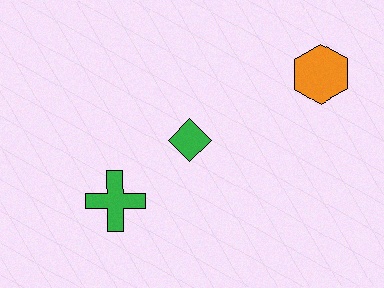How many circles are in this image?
There are no circles.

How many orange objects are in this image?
There is 1 orange object.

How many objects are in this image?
There are 3 objects.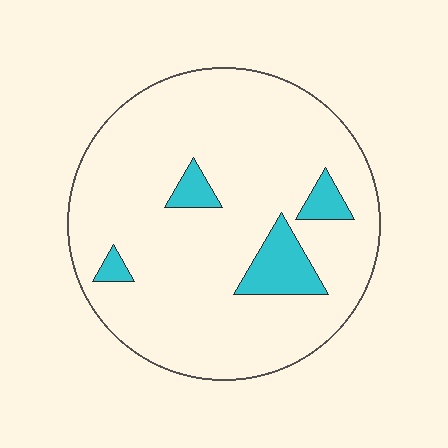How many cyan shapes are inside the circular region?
4.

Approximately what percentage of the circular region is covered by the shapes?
Approximately 10%.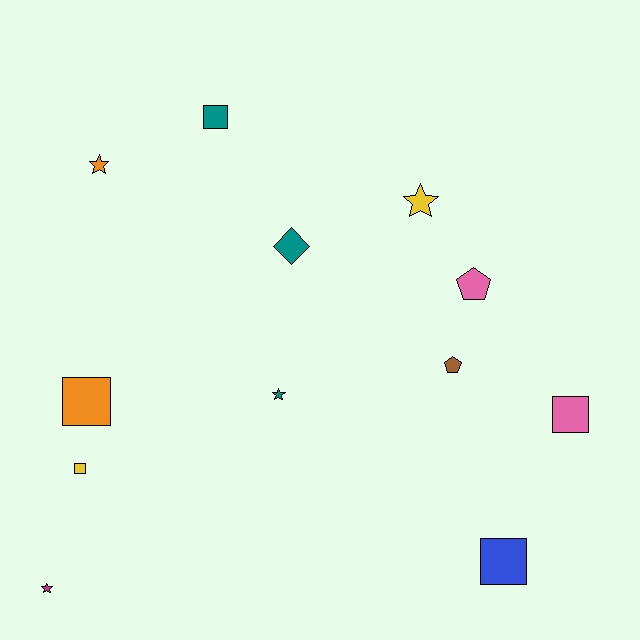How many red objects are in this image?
There are no red objects.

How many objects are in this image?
There are 12 objects.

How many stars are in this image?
There are 4 stars.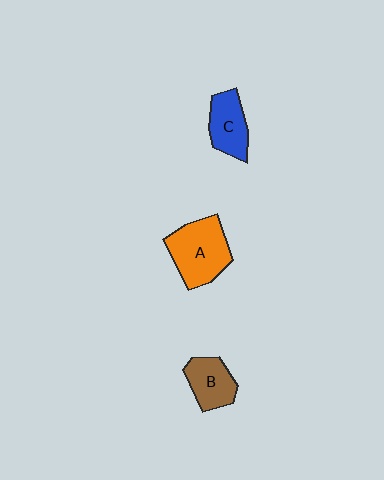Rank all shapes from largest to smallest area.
From largest to smallest: A (orange), C (blue), B (brown).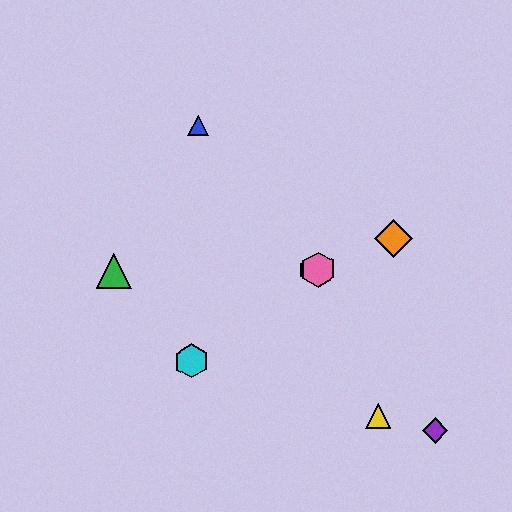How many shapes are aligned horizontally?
3 shapes (the red hexagon, the green triangle, the pink hexagon) are aligned horizontally.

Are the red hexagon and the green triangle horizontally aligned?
Yes, both are at y≈270.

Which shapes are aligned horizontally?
The red hexagon, the green triangle, the pink hexagon are aligned horizontally.